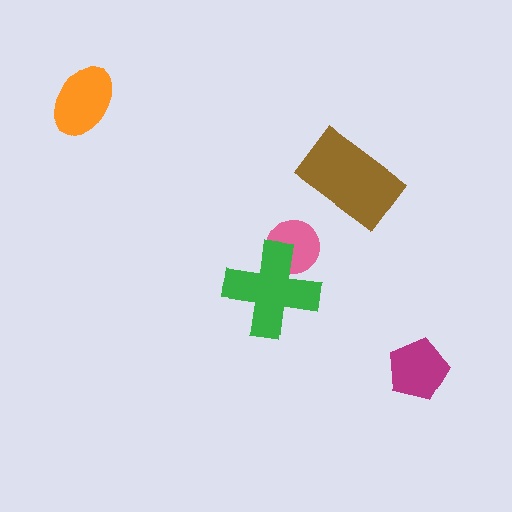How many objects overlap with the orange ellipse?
0 objects overlap with the orange ellipse.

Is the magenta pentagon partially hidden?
No, no other shape covers it.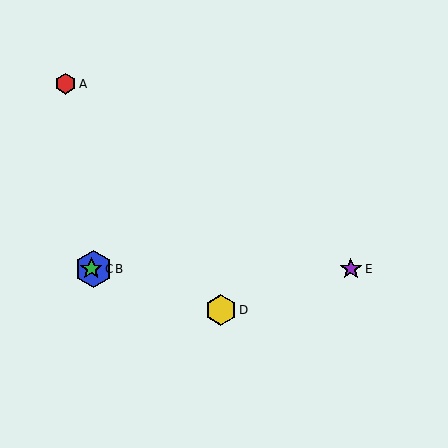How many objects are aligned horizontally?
3 objects (B, C, E) are aligned horizontally.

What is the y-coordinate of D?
Object D is at y≈310.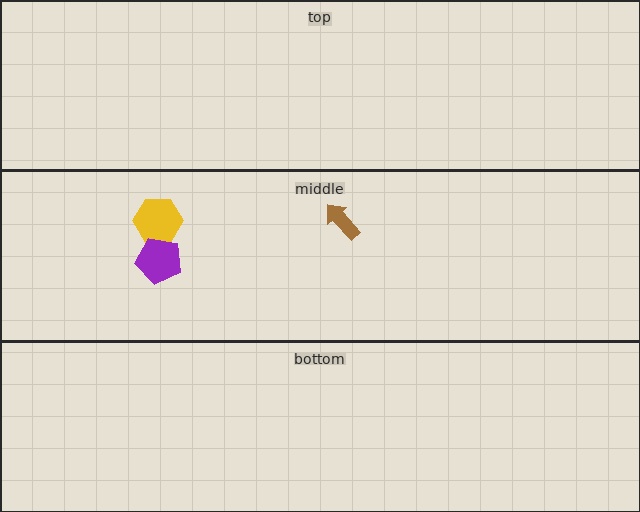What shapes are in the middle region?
The yellow hexagon, the purple pentagon, the brown arrow.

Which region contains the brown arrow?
The middle region.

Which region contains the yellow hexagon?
The middle region.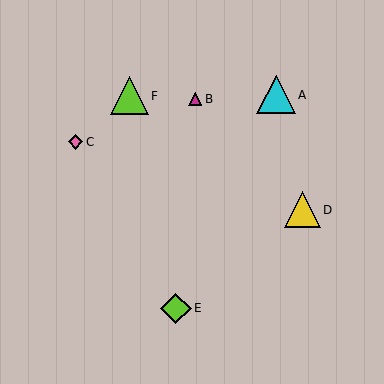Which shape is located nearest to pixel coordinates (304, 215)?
The yellow triangle (labeled D) at (302, 210) is nearest to that location.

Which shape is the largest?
The cyan triangle (labeled A) is the largest.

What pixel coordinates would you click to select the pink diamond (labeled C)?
Click at (75, 142) to select the pink diamond C.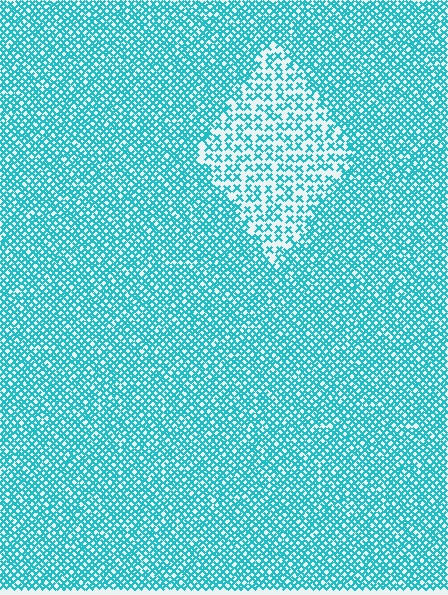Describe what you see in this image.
The image contains small cyan elements arranged at two different densities. A diamond-shaped region is visible where the elements are less densely packed than the surrounding area.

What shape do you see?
I see a diamond.